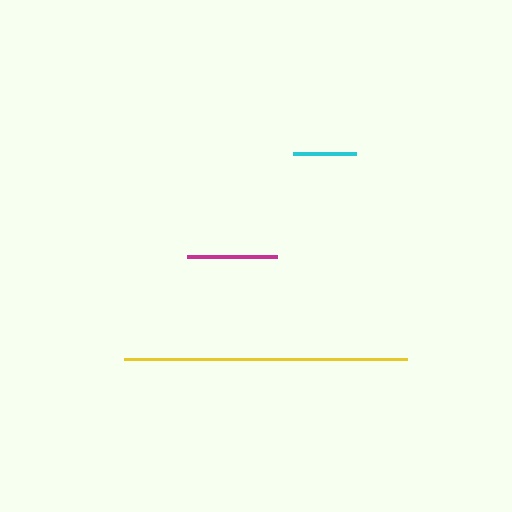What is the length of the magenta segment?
The magenta segment is approximately 90 pixels long.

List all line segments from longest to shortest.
From longest to shortest: yellow, magenta, cyan.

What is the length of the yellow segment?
The yellow segment is approximately 283 pixels long.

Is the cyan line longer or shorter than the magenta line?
The magenta line is longer than the cyan line.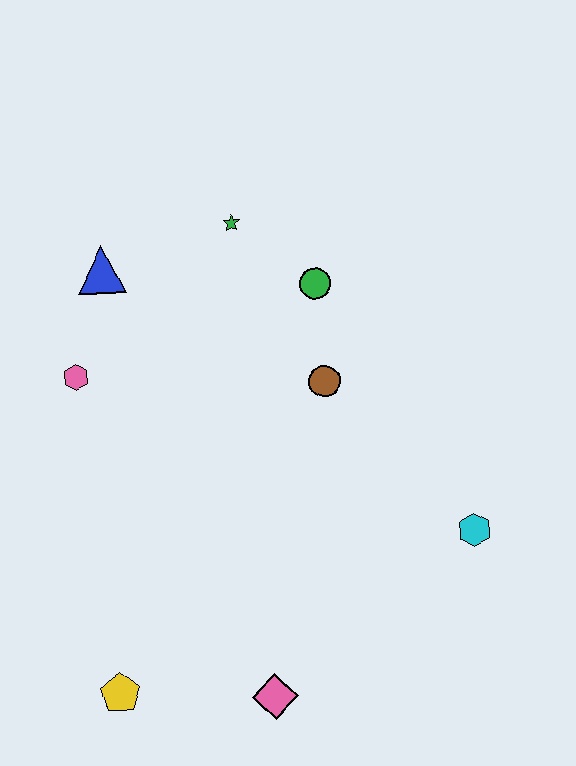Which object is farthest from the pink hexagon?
The cyan hexagon is farthest from the pink hexagon.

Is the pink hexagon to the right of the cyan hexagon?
No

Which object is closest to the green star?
The green circle is closest to the green star.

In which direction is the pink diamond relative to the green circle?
The pink diamond is below the green circle.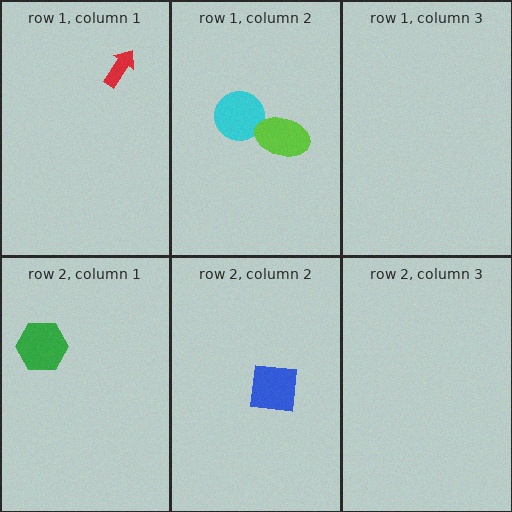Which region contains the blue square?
The row 2, column 2 region.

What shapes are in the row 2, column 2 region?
The blue square.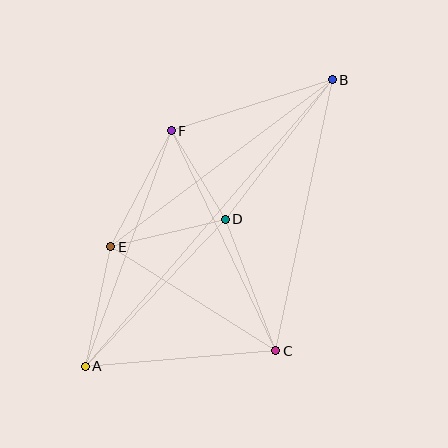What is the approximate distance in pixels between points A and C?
The distance between A and C is approximately 191 pixels.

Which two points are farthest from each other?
Points A and B are farthest from each other.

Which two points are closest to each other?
Points D and F are closest to each other.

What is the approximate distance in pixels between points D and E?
The distance between D and E is approximately 118 pixels.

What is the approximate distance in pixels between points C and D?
The distance between C and D is approximately 141 pixels.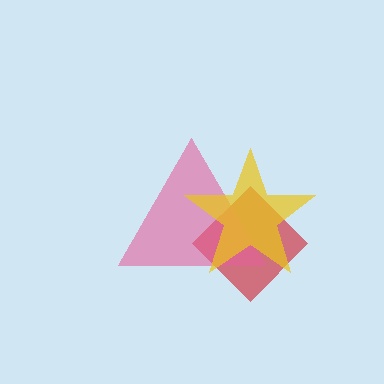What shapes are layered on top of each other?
The layered shapes are: a red diamond, a pink triangle, a yellow star.